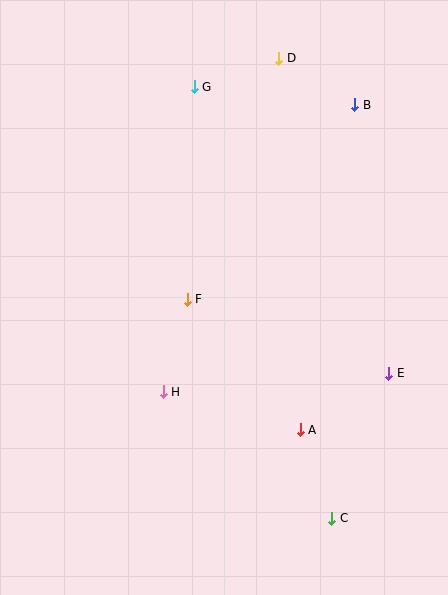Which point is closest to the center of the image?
Point F at (187, 300) is closest to the center.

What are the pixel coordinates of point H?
Point H is at (163, 392).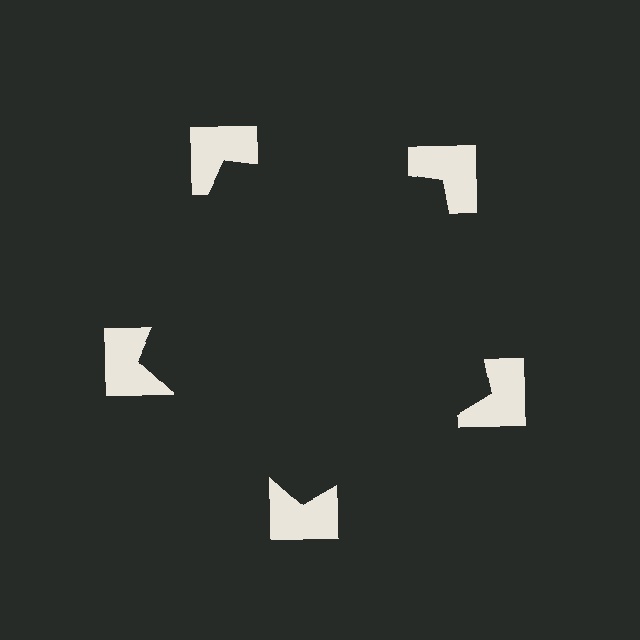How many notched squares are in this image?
There are 5 — one at each vertex of the illusory pentagon.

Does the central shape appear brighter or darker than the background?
It typically appears slightly darker than the background, even though no actual brightness change is drawn.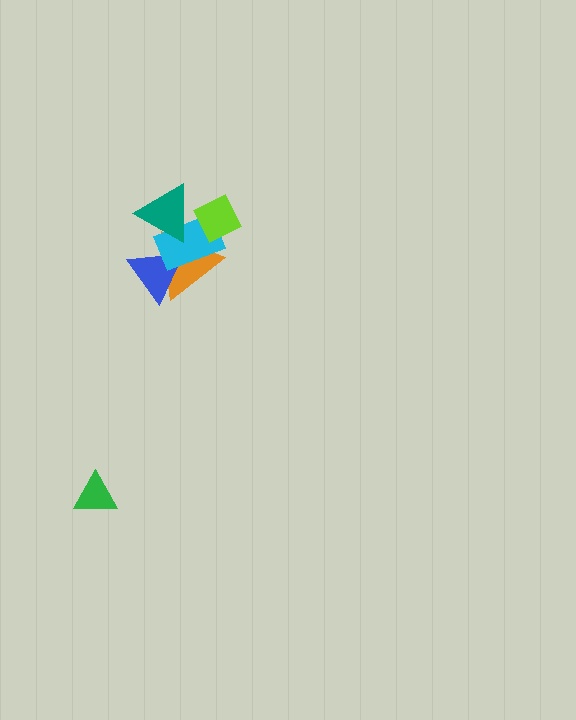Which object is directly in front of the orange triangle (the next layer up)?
The blue triangle is directly in front of the orange triangle.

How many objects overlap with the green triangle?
0 objects overlap with the green triangle.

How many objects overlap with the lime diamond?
3 objects overlap with the lime diamond.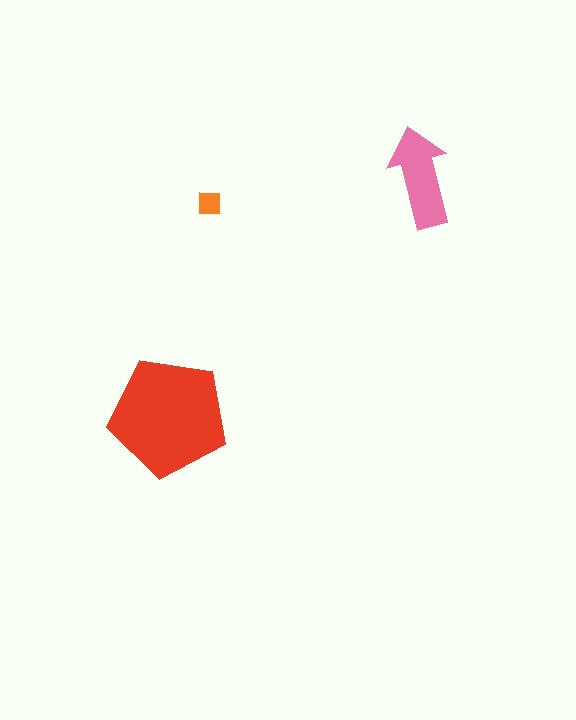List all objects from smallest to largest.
The orange square, the pink arrow, the red pentagon.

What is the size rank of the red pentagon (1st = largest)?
1st.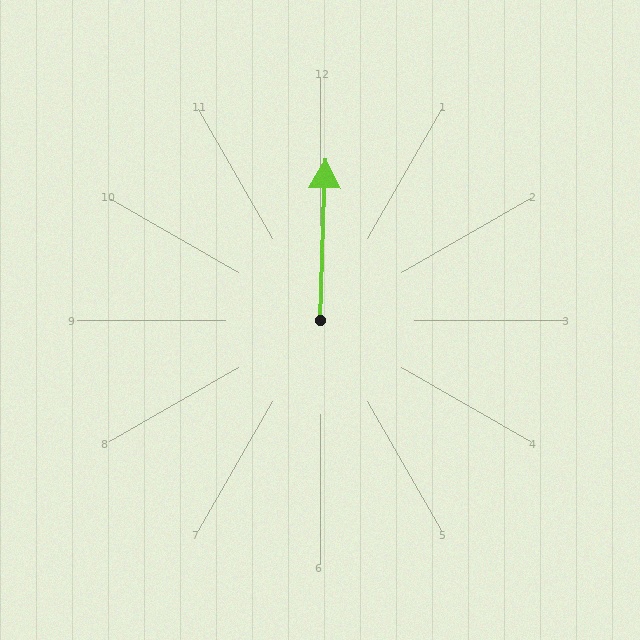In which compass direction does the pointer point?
North.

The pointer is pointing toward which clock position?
Roughly 12 o'clock.